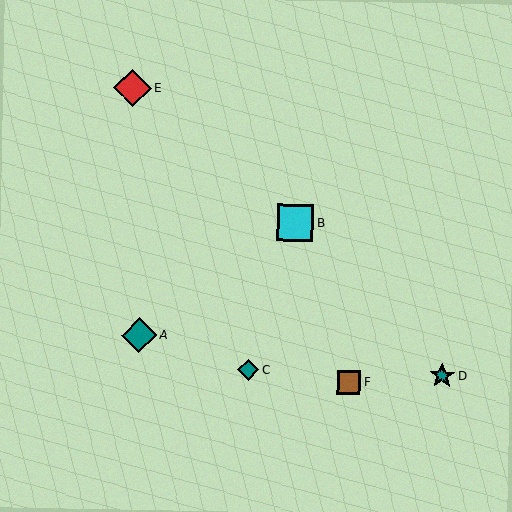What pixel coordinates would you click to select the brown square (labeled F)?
Click at (349, 382) to select the brown square F.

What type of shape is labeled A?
Shape A is a teal diamond.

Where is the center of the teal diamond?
The center of the teal diamond is at (248, 370).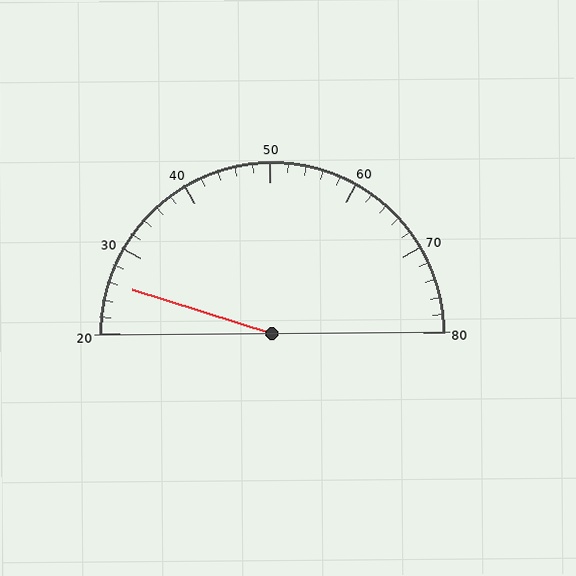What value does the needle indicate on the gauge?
The needle indicates approximately 26.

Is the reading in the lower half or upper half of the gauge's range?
The reading is in the lower half of the range (20 to 80).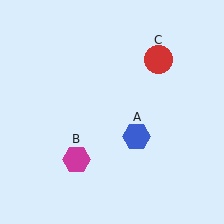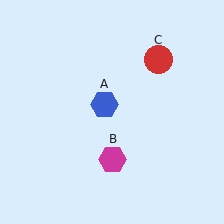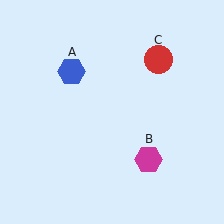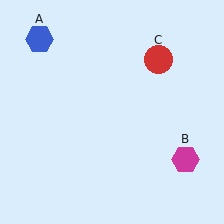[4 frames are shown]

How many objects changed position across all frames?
2 objects changed position: blue hexagon (object A), magenta hexagon (object B).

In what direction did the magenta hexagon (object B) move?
The magenta hexagon (object B) moved right.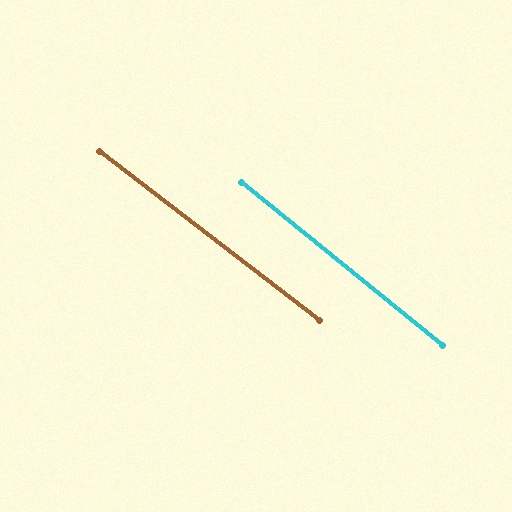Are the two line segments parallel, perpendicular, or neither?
Parallel — their directions differ by only 1.5°.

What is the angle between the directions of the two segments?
Approximately 1 degree.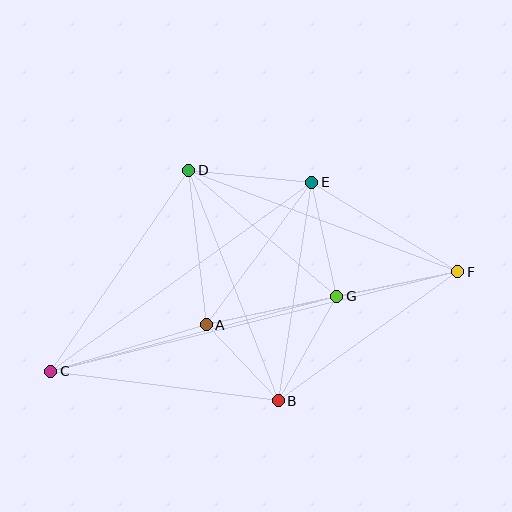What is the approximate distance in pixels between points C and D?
The distance between C and D is approximately 244 pixels.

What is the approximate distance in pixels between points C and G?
The distance between C and G is approximately 296 pixels.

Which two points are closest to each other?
Points A and B are closest to each other.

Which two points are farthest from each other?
Points C and F are farthest from each other.